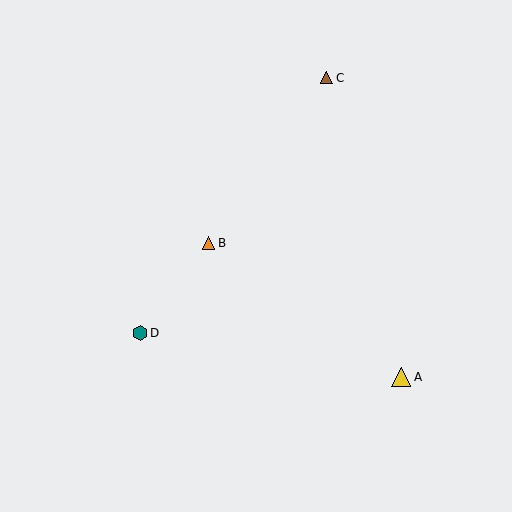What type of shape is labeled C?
Shape C is a brown triangle.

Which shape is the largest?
The yellow triangle (labeled A) is the largest.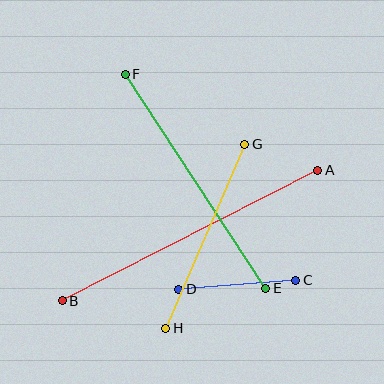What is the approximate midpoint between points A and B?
The midpoint is at approximately (190, 236) pixels.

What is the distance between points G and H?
The distance is approximately 200 pixels.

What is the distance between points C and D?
The distance is approximately 118 pixels.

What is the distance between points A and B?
The distance is approximately 287 pixels.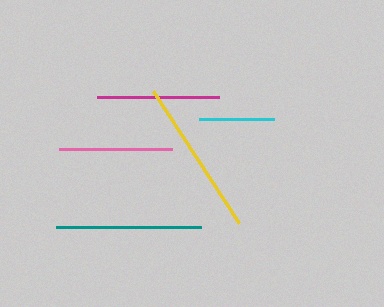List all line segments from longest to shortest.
From longest to shortest: yellow, teal, magenta, pink, cyan.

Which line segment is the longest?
The yellow line is the longest at approximately 158 pixels.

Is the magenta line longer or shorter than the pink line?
The magenta line is longer than the pink line.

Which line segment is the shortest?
The cyan line is the shortest at approximately 75 pixels.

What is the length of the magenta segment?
The magenta segment is approximately 122 pixels long.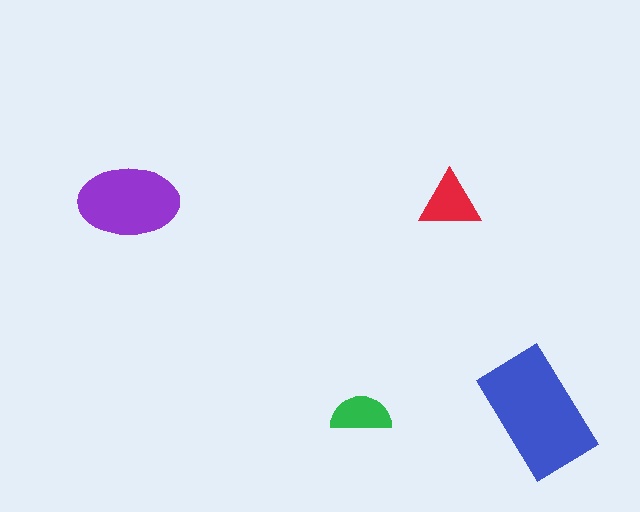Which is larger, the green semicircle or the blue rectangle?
The blue rectangle.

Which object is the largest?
The blue rectangle.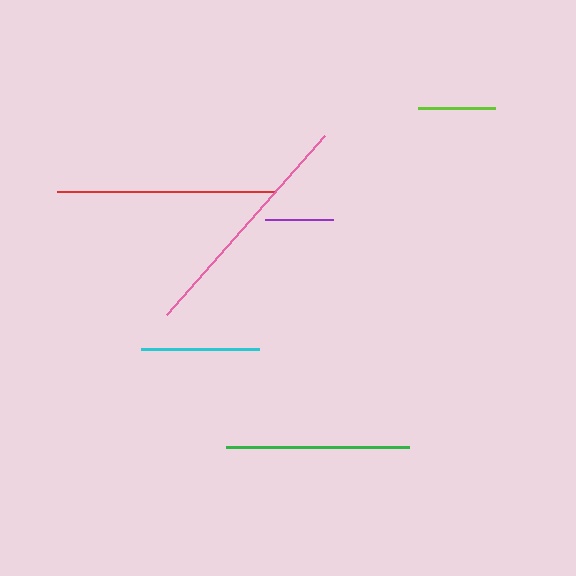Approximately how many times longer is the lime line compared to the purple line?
The lime line is approximately 1.1 times the length of the purple line.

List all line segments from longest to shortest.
From longest to shortest: pink, red, green, cyan, lime, purple.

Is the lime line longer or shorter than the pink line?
The pink line is longer than the lime line.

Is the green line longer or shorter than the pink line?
The pink line is longer than the green line.